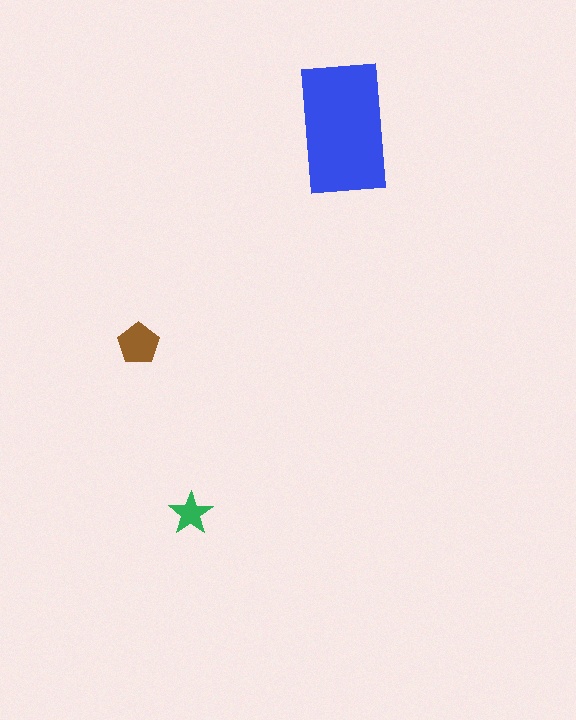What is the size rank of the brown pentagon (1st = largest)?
2nd.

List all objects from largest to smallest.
The blue rectangle, the brown pentagon, the green star.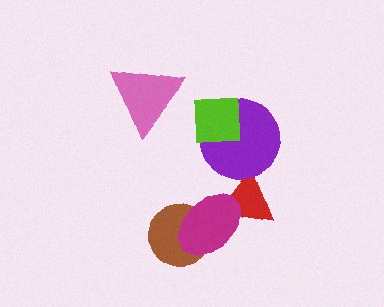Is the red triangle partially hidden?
Yes, it is partially covered by another shape.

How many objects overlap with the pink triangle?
0 objects overlap with the pink triangle.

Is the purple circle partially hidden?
Yes, it is partially covered by another shape.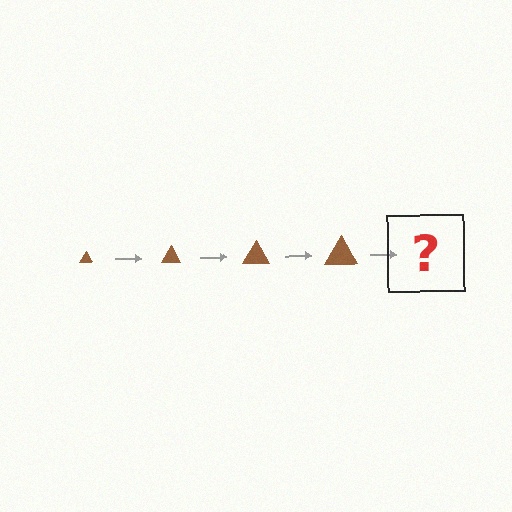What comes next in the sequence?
The next element should be a brown triangle, larger than the previous one.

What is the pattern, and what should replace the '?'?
The pattern is that the triangle gets progressively larger each step. The '?' should be a brown triangle, larger than the previous one.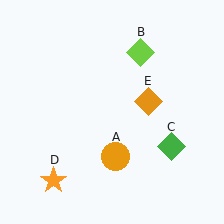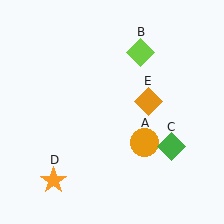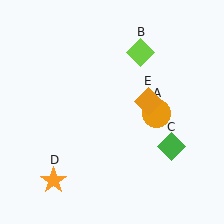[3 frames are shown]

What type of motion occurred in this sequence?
The orange circle (object A) rotated counterclockwise around the center of the scene.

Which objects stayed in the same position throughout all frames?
Lime diamond (object B) and green diamond (object C) and orange star (object D) and orange diamond (object E) remained stationary.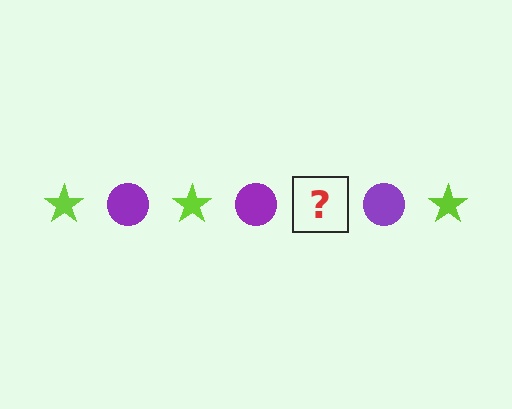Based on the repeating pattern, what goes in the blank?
The blank should be a lime star.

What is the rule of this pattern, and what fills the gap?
The rule is that the pattern alternates between lime star and purple circle. The gap should be filled with a lime star.